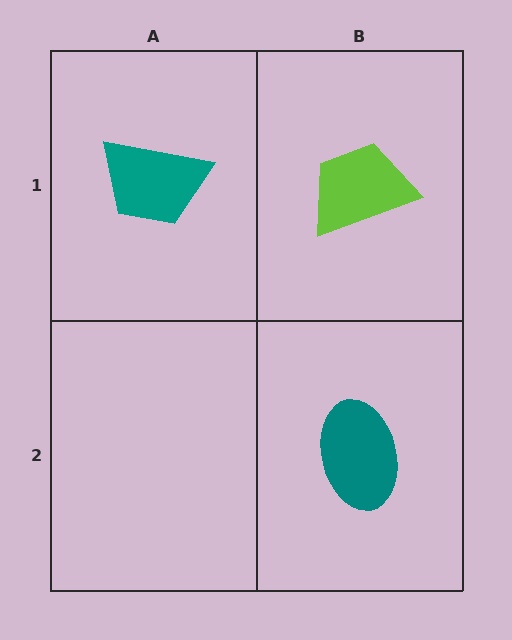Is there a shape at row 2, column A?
No, that cell is empty.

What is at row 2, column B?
A teal ellipse.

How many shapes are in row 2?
1 shape.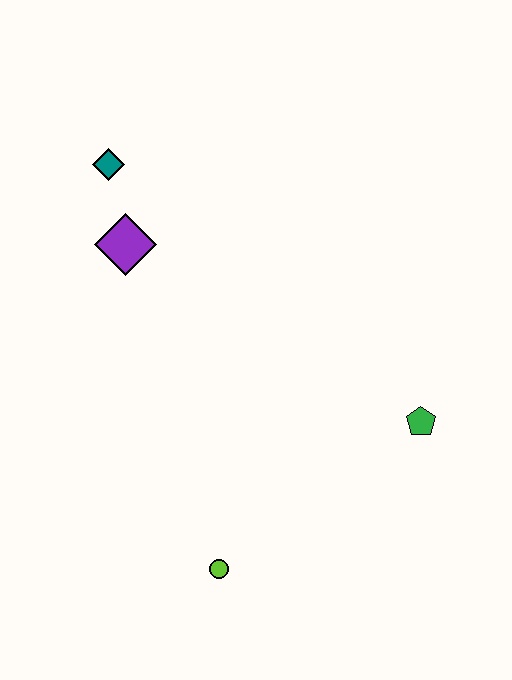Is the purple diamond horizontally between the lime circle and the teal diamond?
Yes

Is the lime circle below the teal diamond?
Yes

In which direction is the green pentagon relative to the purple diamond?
The green pentagon is to the right of the purple diamond.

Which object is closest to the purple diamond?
The teal diamond is closest to the purple diamond.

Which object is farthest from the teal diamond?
The lime circle is farthest from the teal diamond.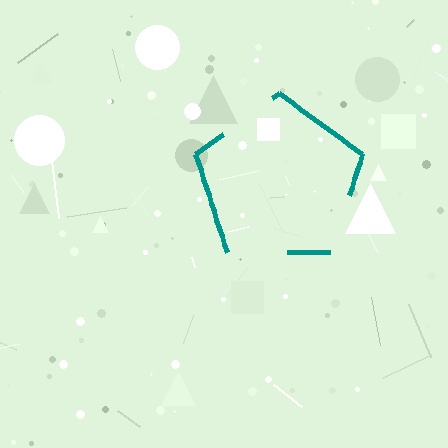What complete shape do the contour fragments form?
The contour fragments form a pentagon.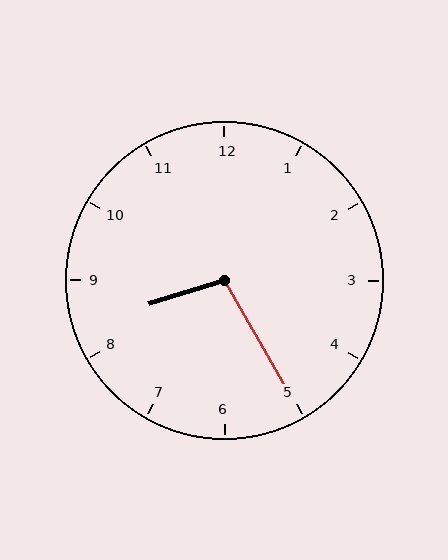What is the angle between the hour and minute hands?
Approximately 102 degrees.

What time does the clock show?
8:25.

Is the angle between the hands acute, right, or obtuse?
It is obtuse.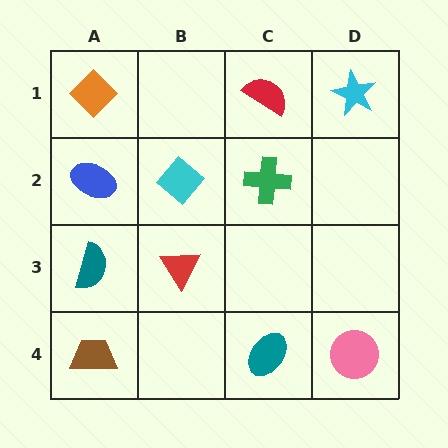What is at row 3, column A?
A teal semicircle.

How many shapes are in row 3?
2 shapes.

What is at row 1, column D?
A cyan star.